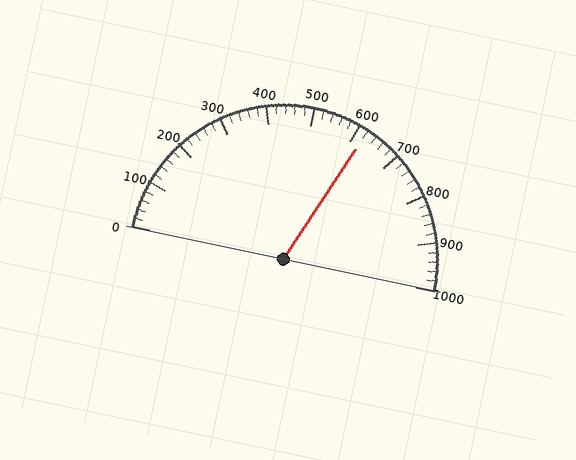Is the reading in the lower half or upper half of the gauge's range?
The reading is in the upper half of the range (0 to 1000).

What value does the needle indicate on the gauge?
The needle indicates approximately 620.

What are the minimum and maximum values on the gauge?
The gauge ranges from 0 to 1000.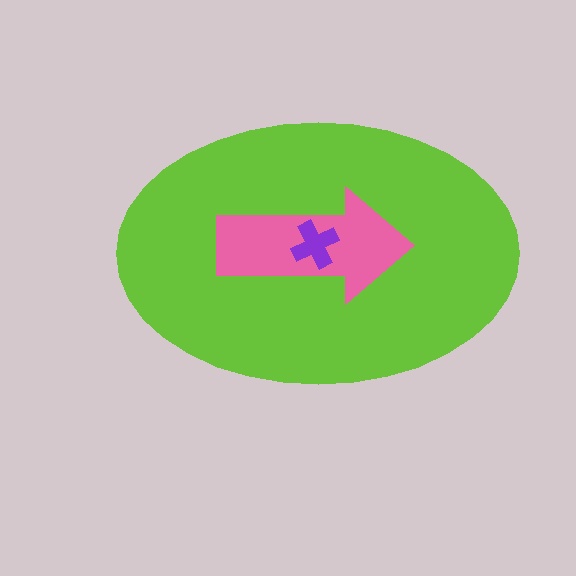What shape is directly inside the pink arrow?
The purple cross.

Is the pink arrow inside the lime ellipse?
Yes.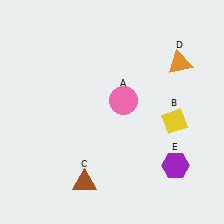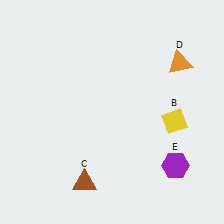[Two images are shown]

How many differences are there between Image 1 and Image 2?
There is 1 difference between the two images.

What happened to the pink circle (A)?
The pink circle (A) was removed in Image 2. It was in the top-right area of Image 1.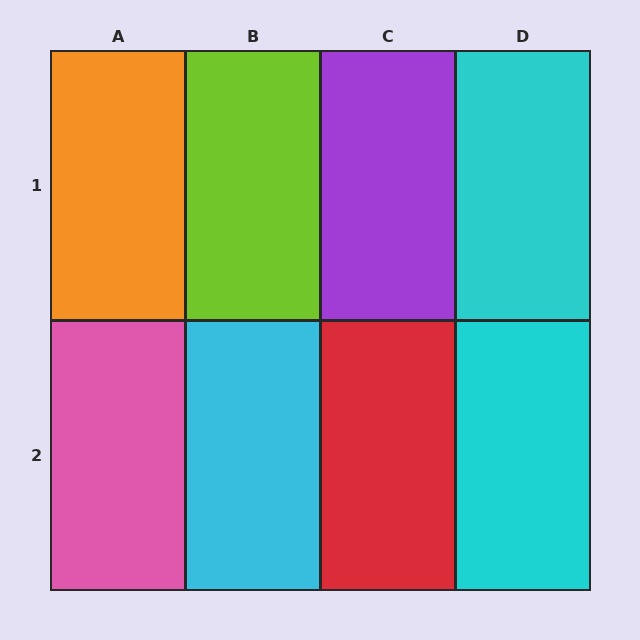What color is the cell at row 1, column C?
Purple.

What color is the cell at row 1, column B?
Lime.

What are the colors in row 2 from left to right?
Pink, cyan, red, cyan.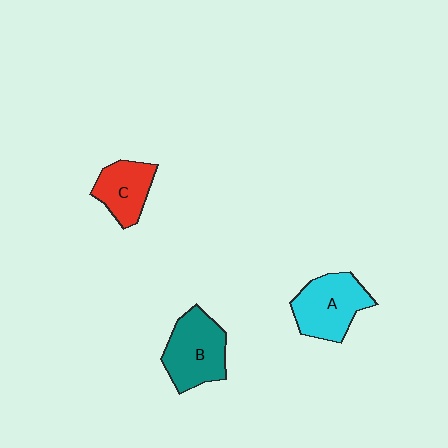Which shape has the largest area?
Shape B (teal).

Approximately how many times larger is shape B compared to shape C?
Approximately 1.4 times.